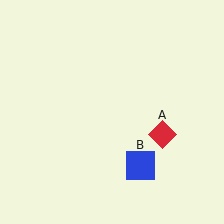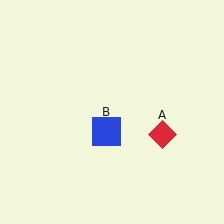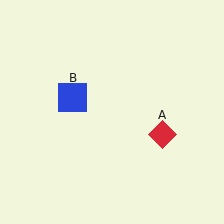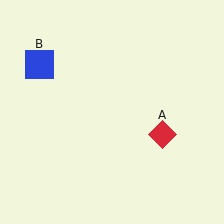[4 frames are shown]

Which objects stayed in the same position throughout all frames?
Red diamond (object A) remained stationary.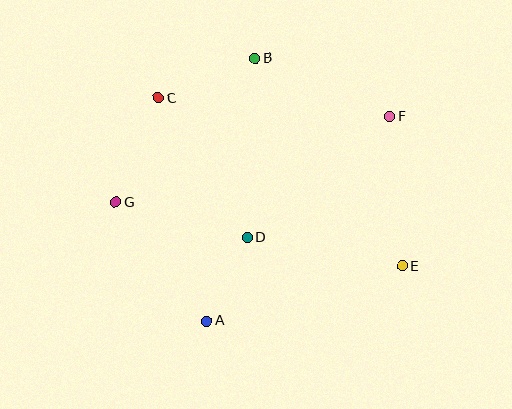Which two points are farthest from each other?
Points C and E are farthest from each other.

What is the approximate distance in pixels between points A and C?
The distance between A and C is approximately 228 pixels.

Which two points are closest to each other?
Points A and D are closest to each other.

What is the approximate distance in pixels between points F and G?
The distance between F and G is approximately 287 pixels.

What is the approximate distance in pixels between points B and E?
The distance between B and E is approximately 254 pixels.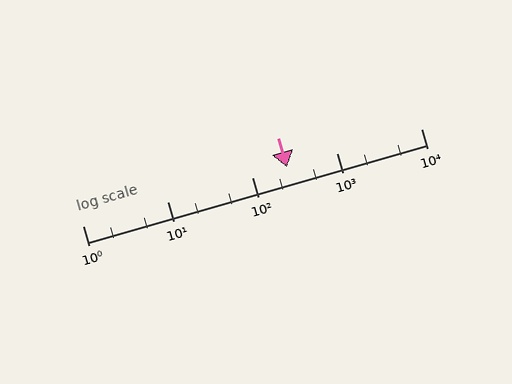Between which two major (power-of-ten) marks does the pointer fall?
The pointer is between 100 and 1000.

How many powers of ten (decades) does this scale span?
The scale spans 4 decades, from 1 to 10000.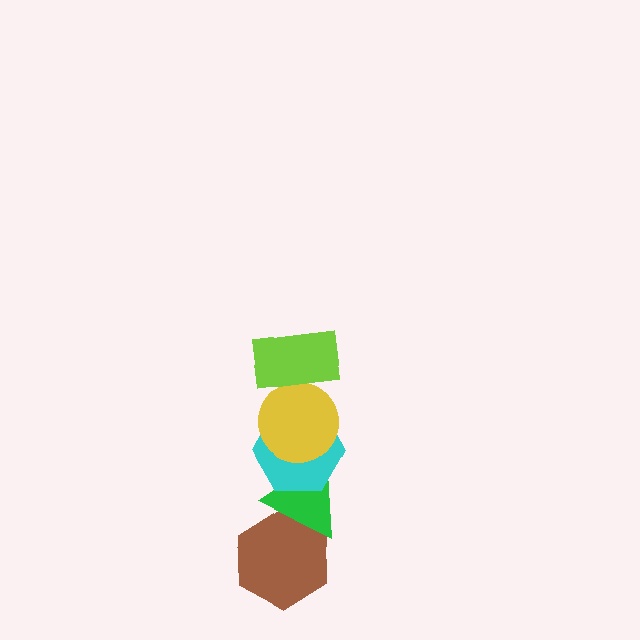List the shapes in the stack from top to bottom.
From top to bottom: the lime rectangle, the yellow circle, the cyan hexagon, the green triangle, the brown hexagon.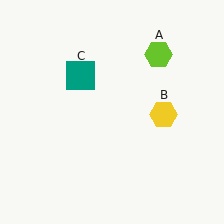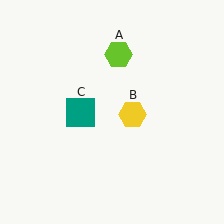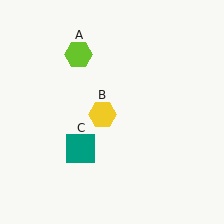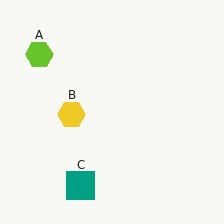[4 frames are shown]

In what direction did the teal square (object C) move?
The teal square (object C) moved down.